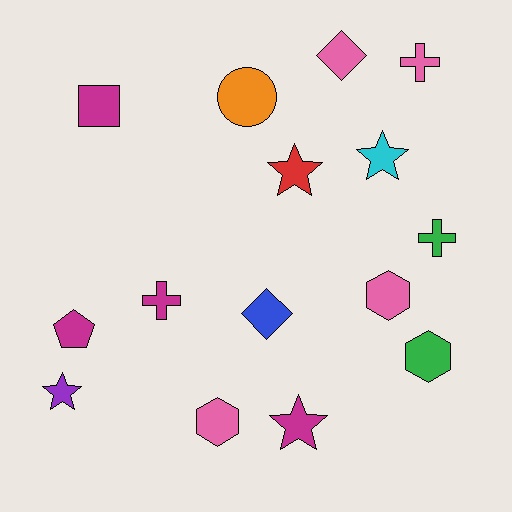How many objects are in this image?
There are 15 objects.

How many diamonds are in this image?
There are 2 diamonds.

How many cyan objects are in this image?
There is 1 cyan object.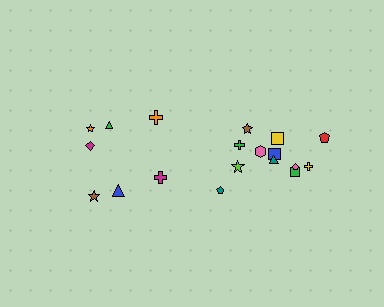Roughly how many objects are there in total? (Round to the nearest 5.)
Roughly 20 objects in total.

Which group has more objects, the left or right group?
The right group.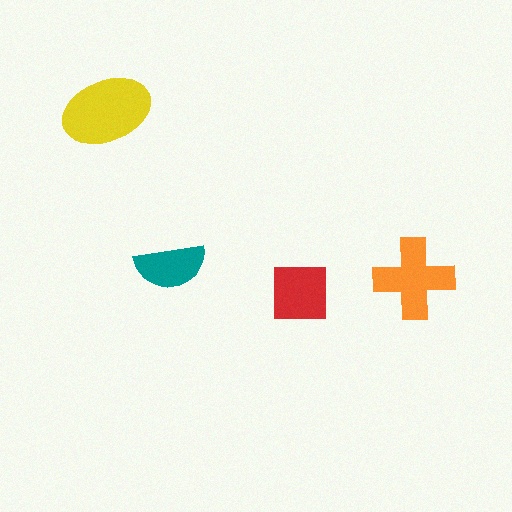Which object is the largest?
The yellow ellipse.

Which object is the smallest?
The teal semicircle.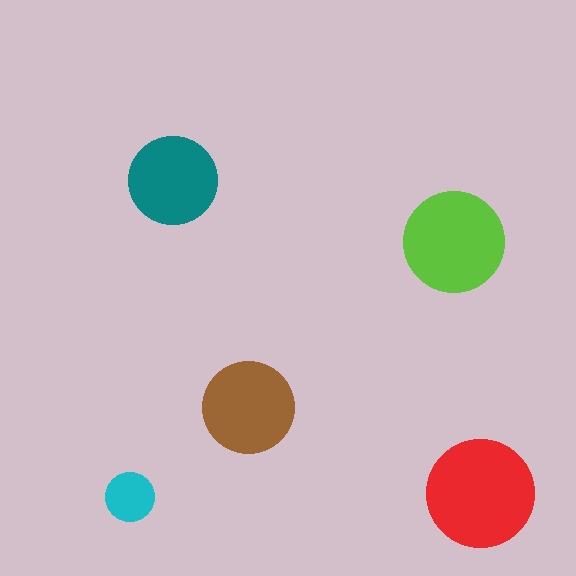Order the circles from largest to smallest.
the red one, the lime one, the brown one, the teal one, the cyan one.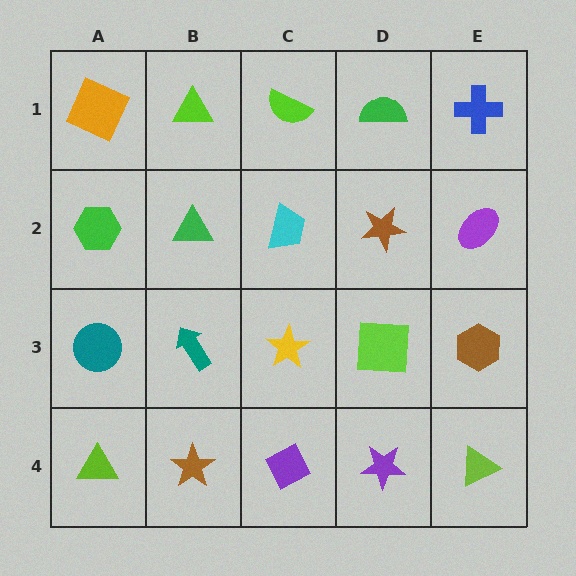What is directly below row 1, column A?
A green hexagon.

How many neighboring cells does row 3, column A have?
3.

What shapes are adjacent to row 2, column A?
An orange square (row 1, column A), a teal circle (row 3, column A), a green triangle (row 2, column B).